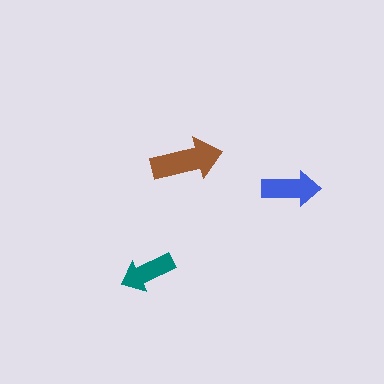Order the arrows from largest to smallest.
the brown one, the blue one, the teal one.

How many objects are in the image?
There are 3 objects in the image.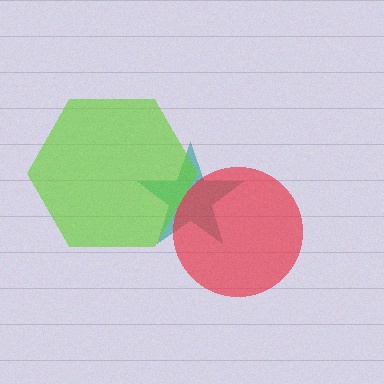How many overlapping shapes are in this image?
There are 3 overlapping shapes in the image.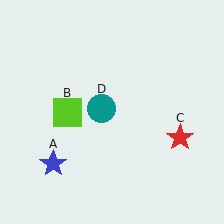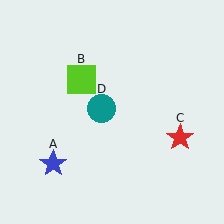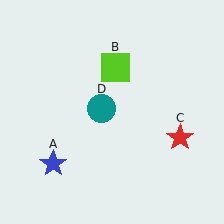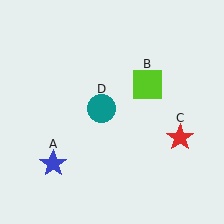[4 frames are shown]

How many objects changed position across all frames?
1 object changed position: lime square (object B).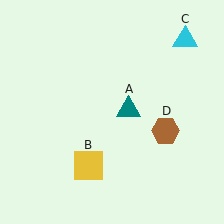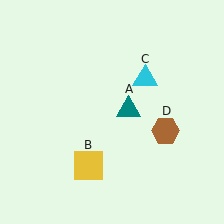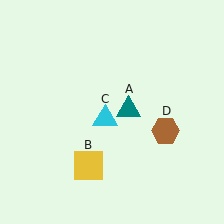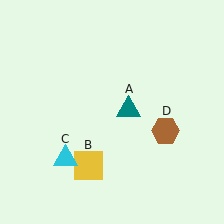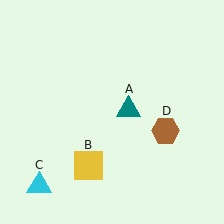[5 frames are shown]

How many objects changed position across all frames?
1 object changed position: cyan triangle (object C).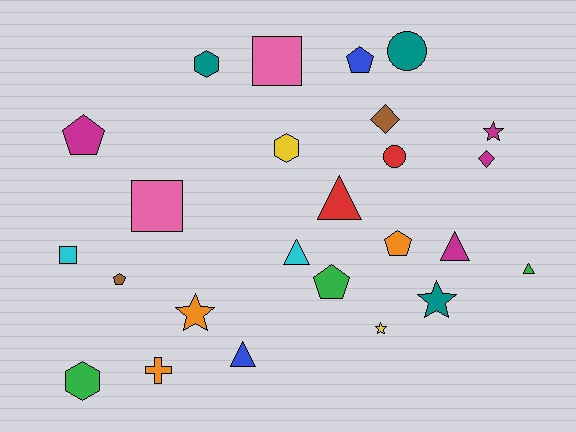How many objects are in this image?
There are 25 objects.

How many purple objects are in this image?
There are no purple objects.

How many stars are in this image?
There are 4 stars.